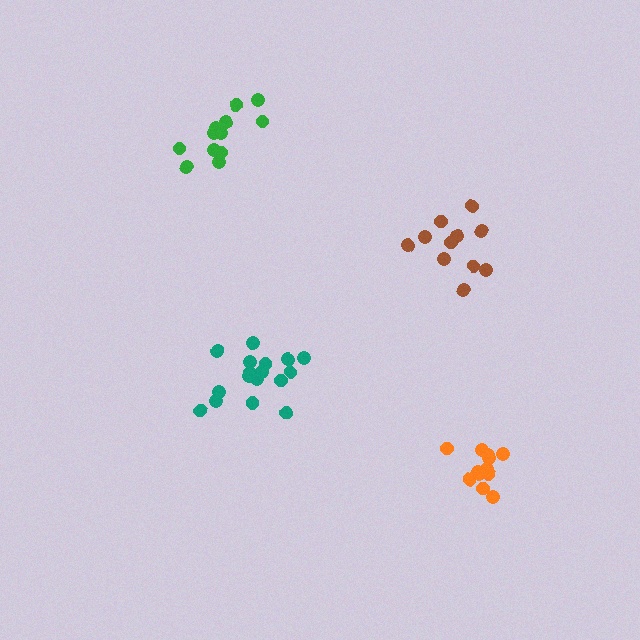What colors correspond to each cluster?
The clusters are colored: green, brown, teal, orange.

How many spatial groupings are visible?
There are 4 spatial groupings.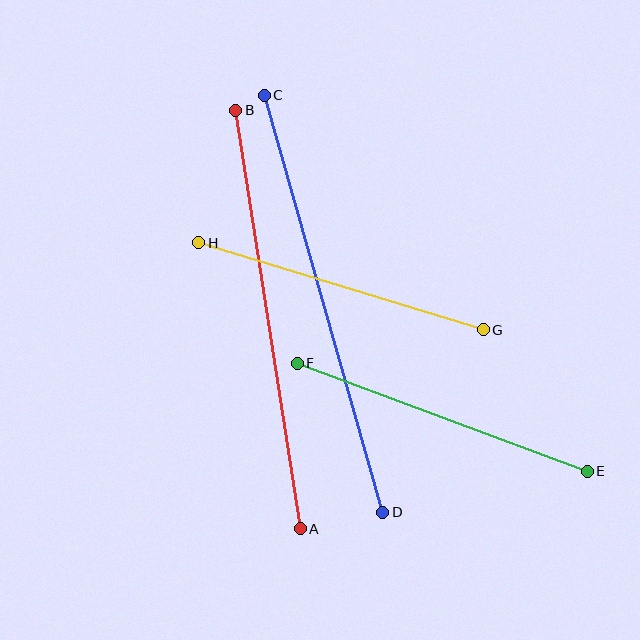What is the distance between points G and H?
The distance is approximately 297 pixels.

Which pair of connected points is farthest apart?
Points C and D are farthest apart.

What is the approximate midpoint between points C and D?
The midpoint is at approximately (324, 304) pixels.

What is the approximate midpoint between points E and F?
The midpoint is at approximately (442, 417) pixels.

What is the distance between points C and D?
The distance is approximately 434 pixels.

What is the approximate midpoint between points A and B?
The midpoint is at approximately (268, 320) pixels.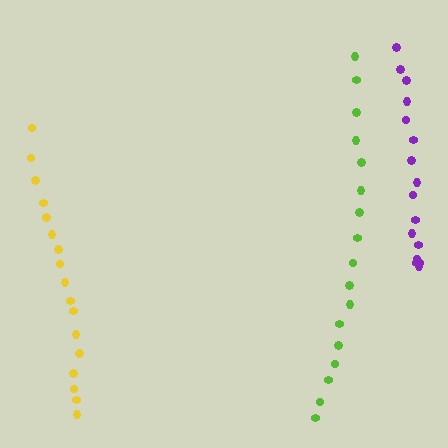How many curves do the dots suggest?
There are 3 distinct paths.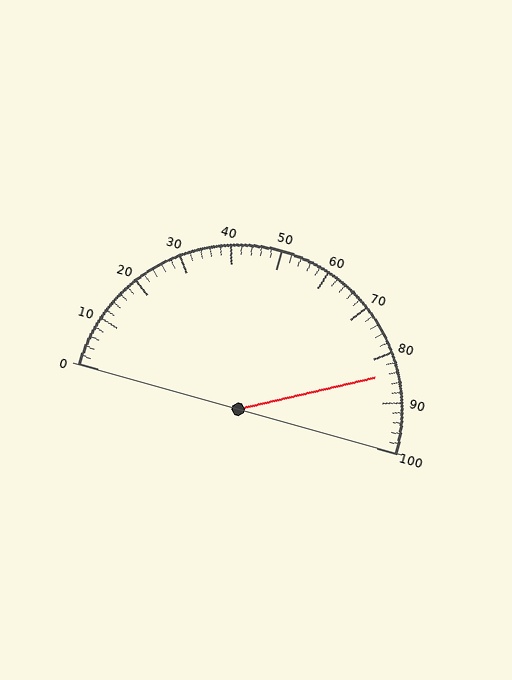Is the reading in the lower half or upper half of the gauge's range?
The reading is in the upper half of the range (0 to 100).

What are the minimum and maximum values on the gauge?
The gauge ranges from 0 to 100.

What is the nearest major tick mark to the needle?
The nearest major tick mark is 80.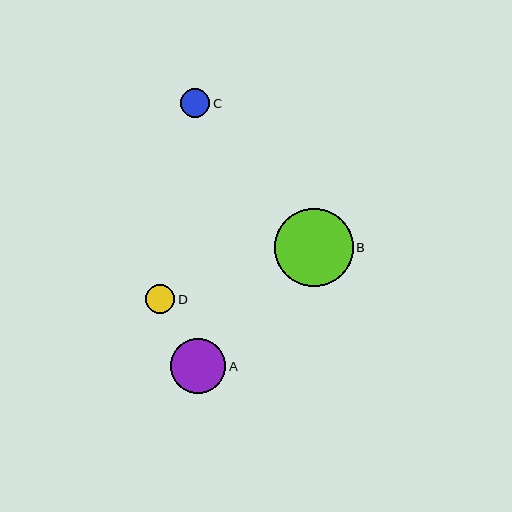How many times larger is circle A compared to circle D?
Circle A is approximately 1.9 times the size of circle D.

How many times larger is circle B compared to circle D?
Circle B is approximately 2.7 times the size of circle D.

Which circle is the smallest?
Circle D is the smallest with a size of approximately 29 pixels.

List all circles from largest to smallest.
From largest to smallest: B, A, C, D.